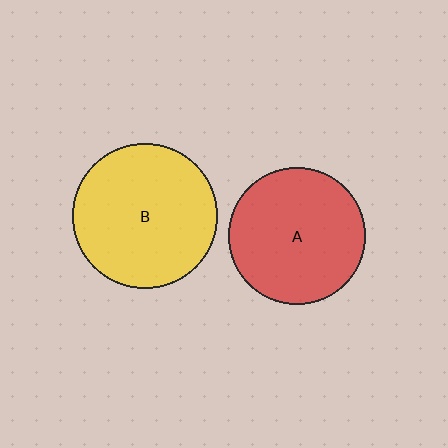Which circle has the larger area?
Circle B (yellow).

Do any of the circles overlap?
No, none of the circles overlap.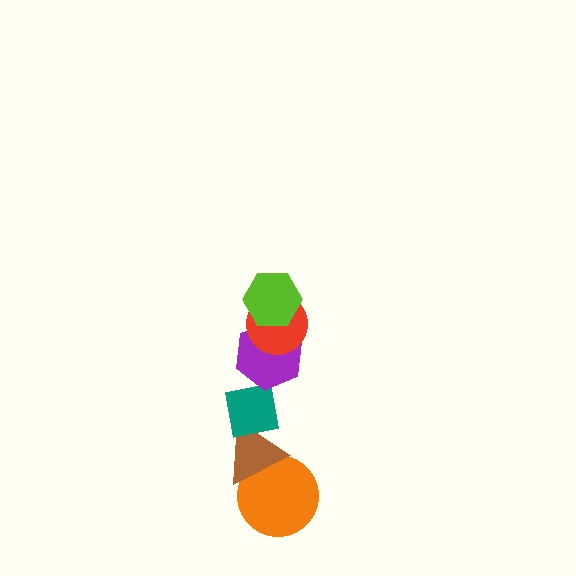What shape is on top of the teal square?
The purple hexagon is on top of the teal square.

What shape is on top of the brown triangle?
The teal square is on top of the brown triangle.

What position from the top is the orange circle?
The orange circle is 6th from the top.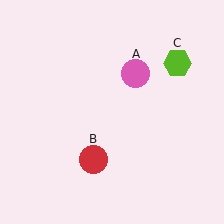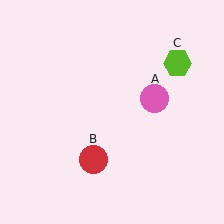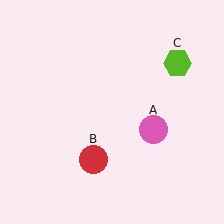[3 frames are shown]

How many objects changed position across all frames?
1 object changed position: pink circle (object A).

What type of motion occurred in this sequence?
The pink circle (object A) rotated clockwise around the center of the scene.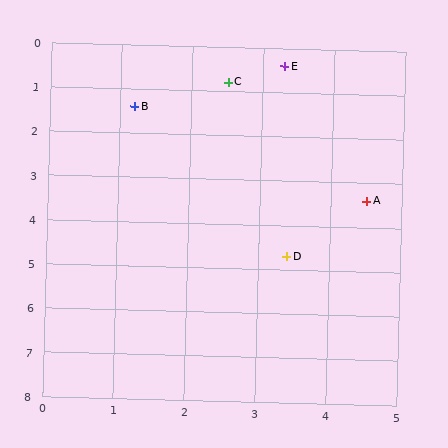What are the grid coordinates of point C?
Point C is at approximately (2.5, 0.8).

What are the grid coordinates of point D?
Point D is at approximately (3.4, 4.7).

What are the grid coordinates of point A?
Point A is at approximately (4.5, 3.4).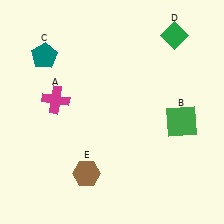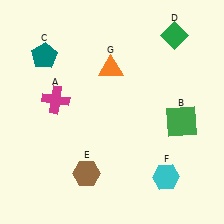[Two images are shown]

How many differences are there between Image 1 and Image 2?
There are 2 differences between the two images.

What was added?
A cyan hexagon (F), an orange triangle (G) were added in Image 2.